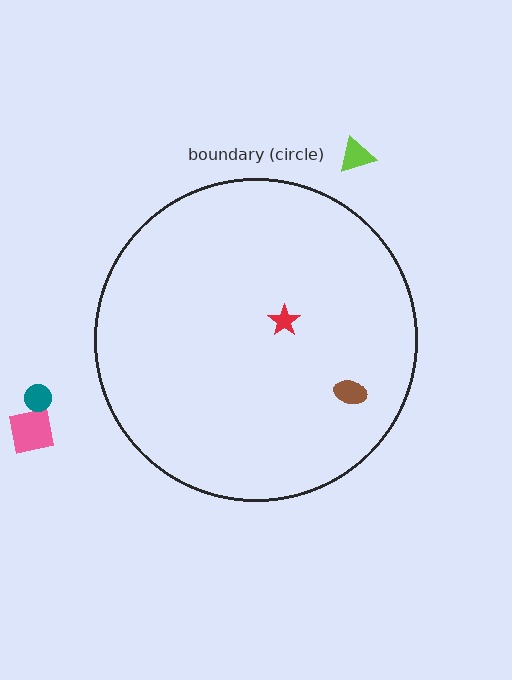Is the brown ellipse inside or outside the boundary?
Inside.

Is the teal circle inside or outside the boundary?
Outside.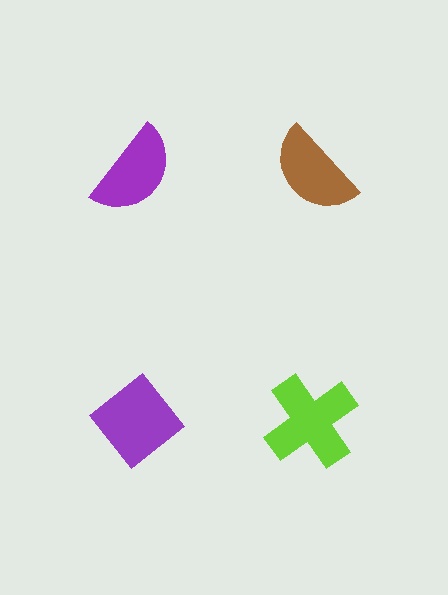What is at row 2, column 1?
A purple diamond.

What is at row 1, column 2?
A brown semicircle.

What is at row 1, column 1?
A purple semicircle.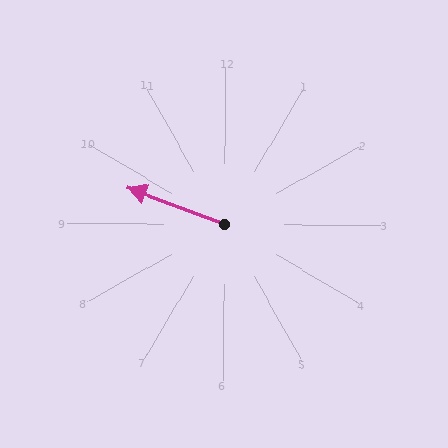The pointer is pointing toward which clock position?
Roughly 10 o'clock.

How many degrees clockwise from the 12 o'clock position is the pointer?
Approximately 290 degrees.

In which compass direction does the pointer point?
West.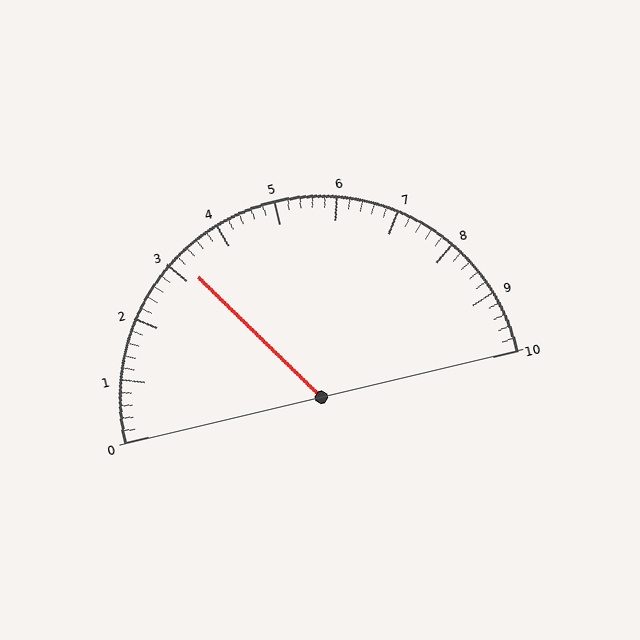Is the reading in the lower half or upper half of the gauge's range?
The reading is in the lower half of the range (0 to 10).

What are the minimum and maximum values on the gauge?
The gauge ranges from 0 to 10.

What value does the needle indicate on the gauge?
The needle indicates approximately 3.2.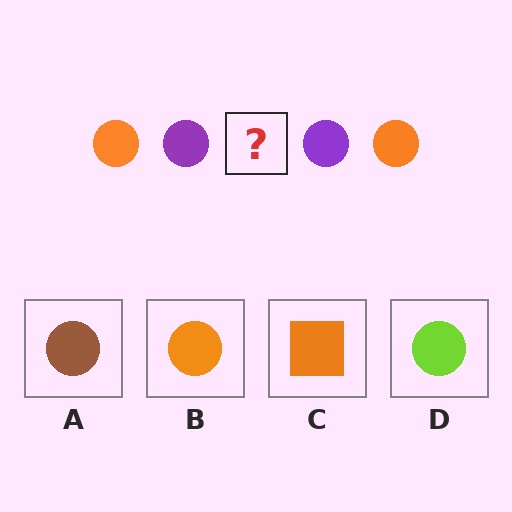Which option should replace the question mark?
Option B.